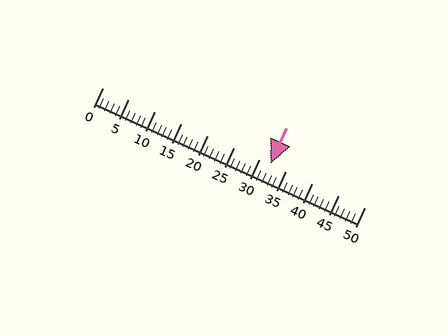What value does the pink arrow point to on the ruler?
The pink arrow points to approximately 32.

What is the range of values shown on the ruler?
The ruler shows values from 0 to 50.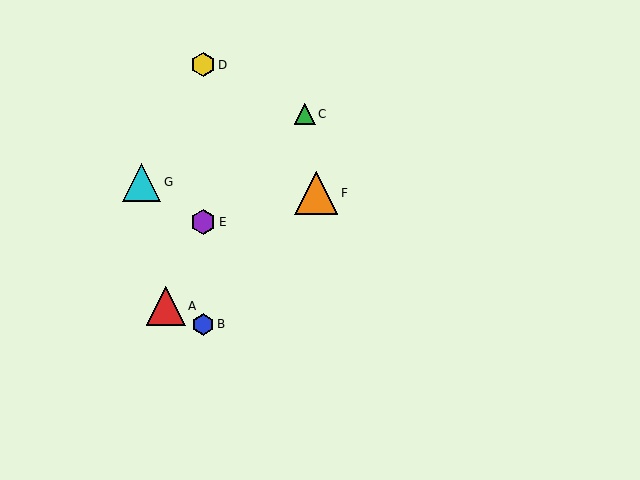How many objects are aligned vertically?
3 objects (B, D, E) are aligned vertically.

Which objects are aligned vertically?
Objects B, D, E are aligned vertically.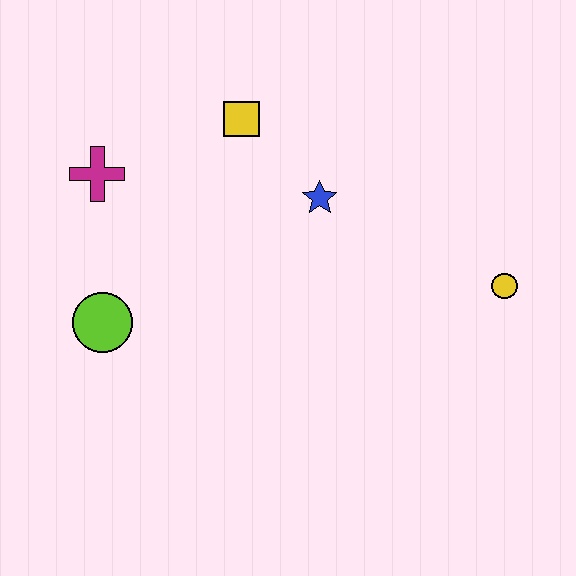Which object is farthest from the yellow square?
The yellow circle is farthest from the yellow square.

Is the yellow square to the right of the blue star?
No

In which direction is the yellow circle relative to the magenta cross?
The yellow circle is to the right of the magenta cross.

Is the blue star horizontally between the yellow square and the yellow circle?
Yes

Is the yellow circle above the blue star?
No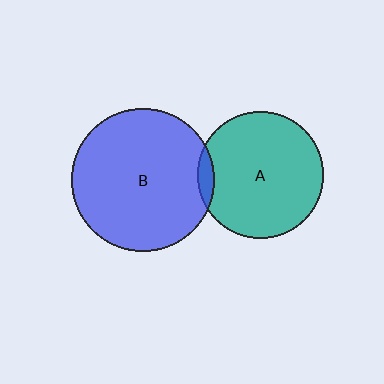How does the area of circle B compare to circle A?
Approximately 1.3 times.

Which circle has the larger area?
Circle B (blue).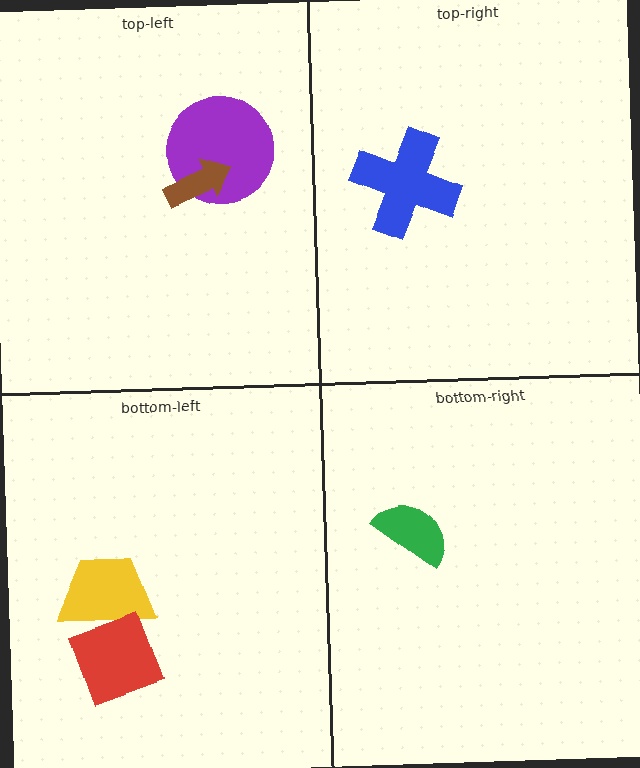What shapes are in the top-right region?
The blue cross.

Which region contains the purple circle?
The top-left region.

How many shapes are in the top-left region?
2.